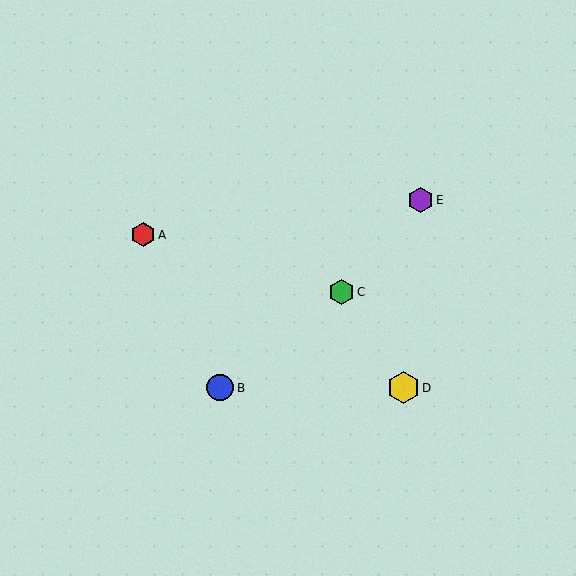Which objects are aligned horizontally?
Objects B, D are aligned horizontally.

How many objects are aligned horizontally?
2 objects (B, D) are aligned horizontally.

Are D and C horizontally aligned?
No, D is at y≈388 and C is at y≈292.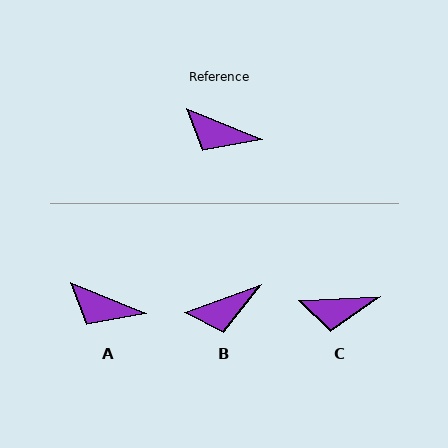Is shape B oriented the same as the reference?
No, it is off by about 42 degrees.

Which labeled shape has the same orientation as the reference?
A.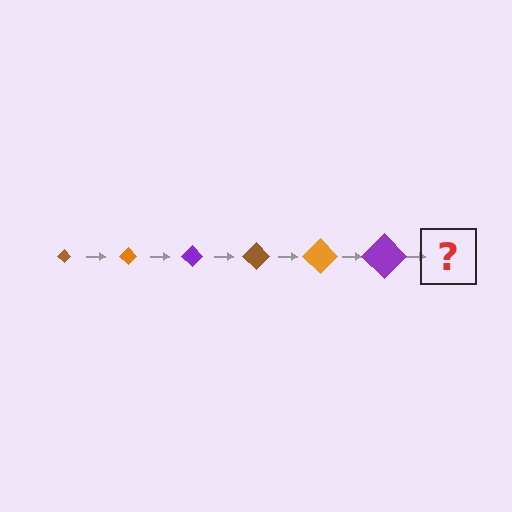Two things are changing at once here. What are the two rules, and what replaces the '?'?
The two rules are that the diamond grows larger each step and the color cycles through brown, orange, and purple. The '?' should be a brown diamond, larger than the previous one.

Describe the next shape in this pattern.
It should be a brown diamond, larger than the previous one.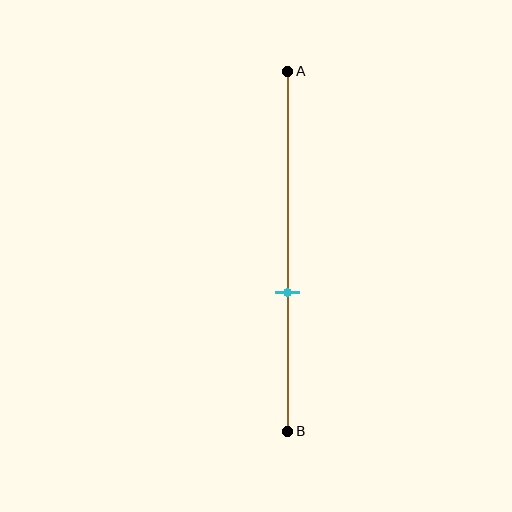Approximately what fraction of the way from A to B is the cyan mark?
The cyan mark is approximately 60% of the way from A to B.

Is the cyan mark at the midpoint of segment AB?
No, the mark is at about 60% from A, not at the 50% midpoint.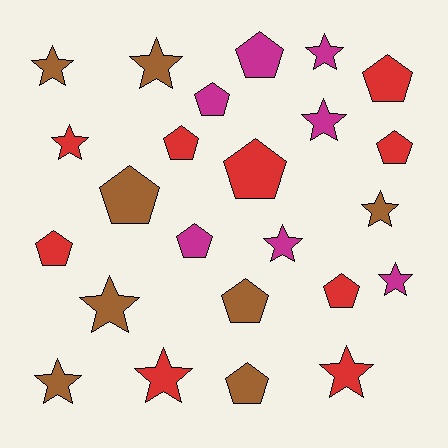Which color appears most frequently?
Red, with 9 objects.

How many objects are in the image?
There are 24 objects.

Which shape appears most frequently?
Star, with 12 objects.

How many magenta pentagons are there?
There are 3 magenta pentagons.